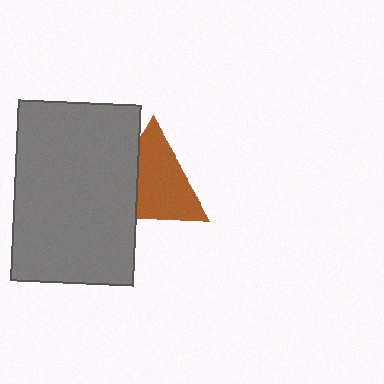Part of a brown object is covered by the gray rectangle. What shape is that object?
It is a triangle.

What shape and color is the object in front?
The object in front is a gray rectangle.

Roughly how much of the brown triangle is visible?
Most of it is visible (roughly 70%).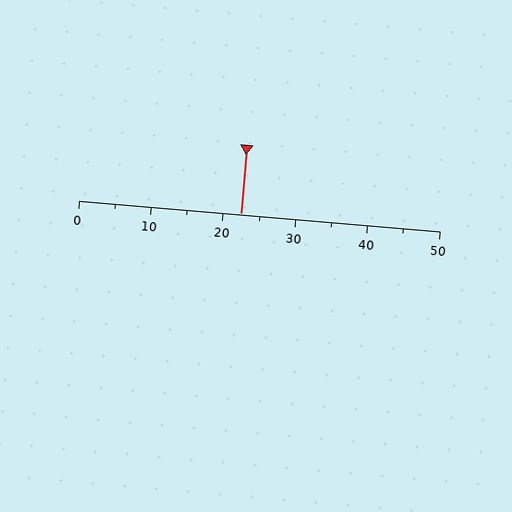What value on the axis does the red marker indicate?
The marker indicates approximately 22.5.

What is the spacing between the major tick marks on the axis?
The major ticks are spaced 10 apart.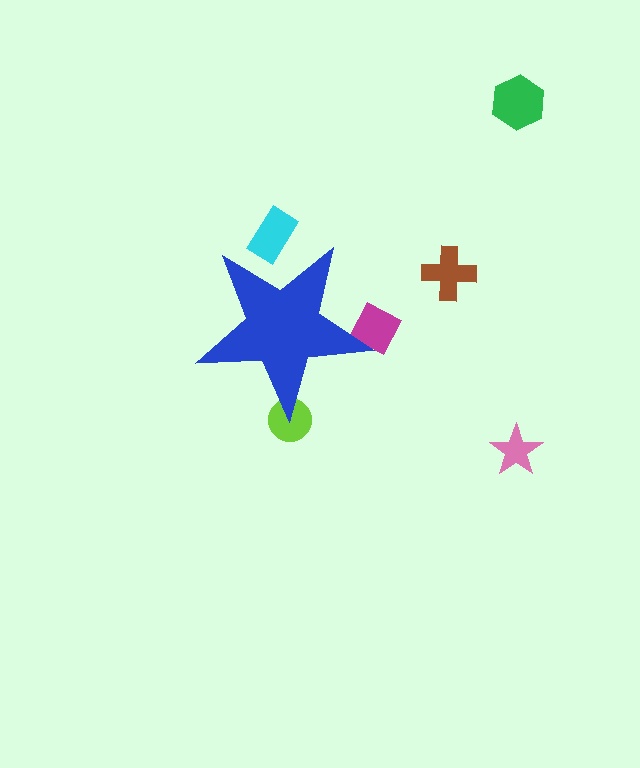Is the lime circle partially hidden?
Yes, the lime circle is partially hidden behind the blue star.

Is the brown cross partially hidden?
No, the brown cross is fully visible.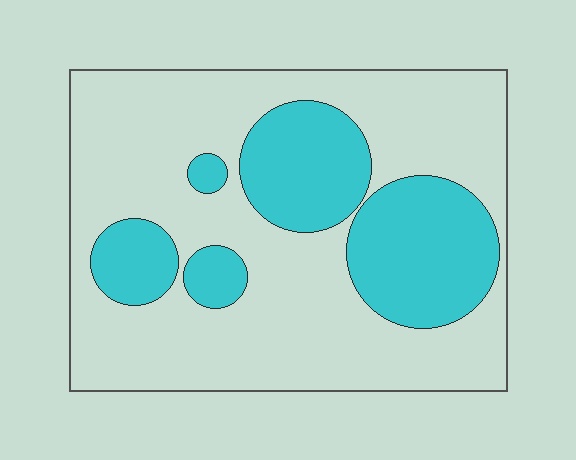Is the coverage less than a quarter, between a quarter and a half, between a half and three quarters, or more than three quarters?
Between a quarter and a half.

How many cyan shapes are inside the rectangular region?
5.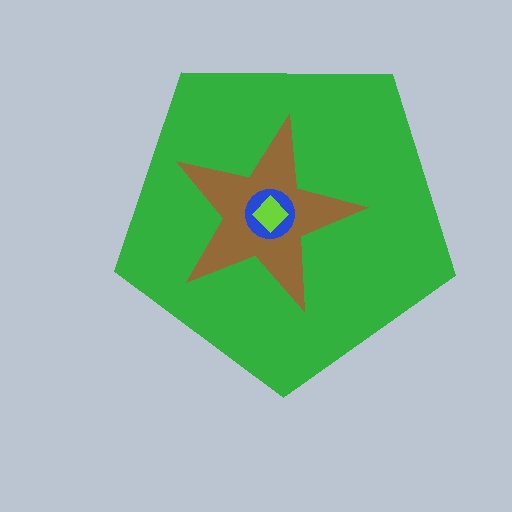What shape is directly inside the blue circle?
The lime diamond.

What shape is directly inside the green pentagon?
The brown star.